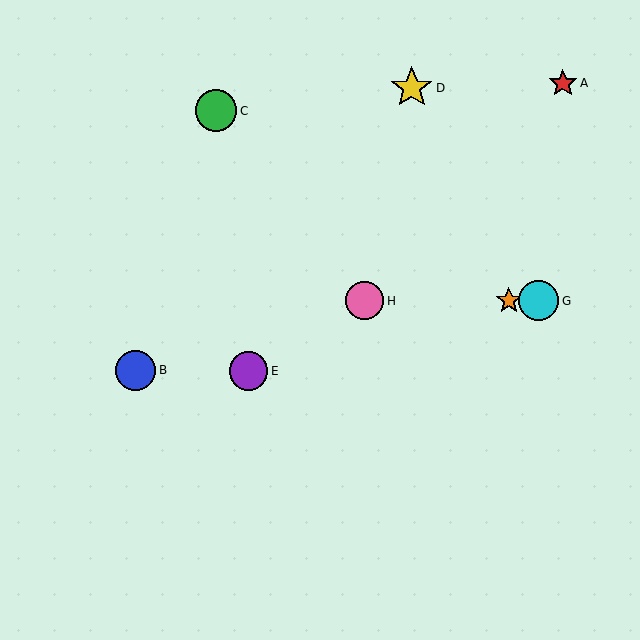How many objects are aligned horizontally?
3 objects (F, G, H) are aligned horizontally.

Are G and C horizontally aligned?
No, G is at y≈301 and C is at y≈111.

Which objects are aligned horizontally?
Objects F, G, H are aligned horizontally.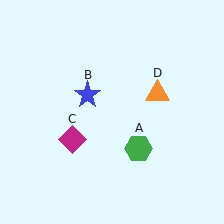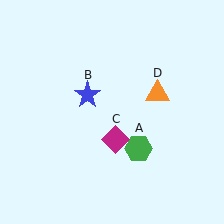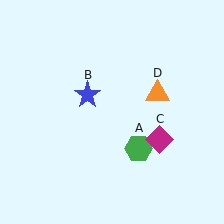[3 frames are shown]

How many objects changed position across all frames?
1 object changed position: magenta diamond (object C).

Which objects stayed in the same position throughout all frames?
Green hexagon (object A) and blue star (object B) and orange triangle (object D) remained stationary.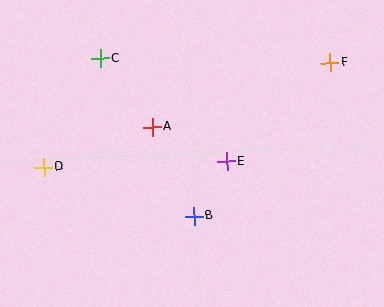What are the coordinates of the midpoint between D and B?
The midpoint between D and B is at (119, 192).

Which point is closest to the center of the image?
Point E at (227, 162) is closest to the center.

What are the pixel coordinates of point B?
Point B is at (194, 216).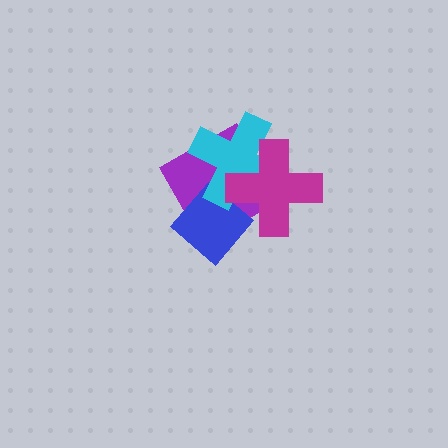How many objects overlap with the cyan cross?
3 objects overlap with the cyan cross.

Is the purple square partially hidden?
Yes, it is partially covered by another shape.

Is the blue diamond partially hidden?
Yes, it is partially covered by another shape.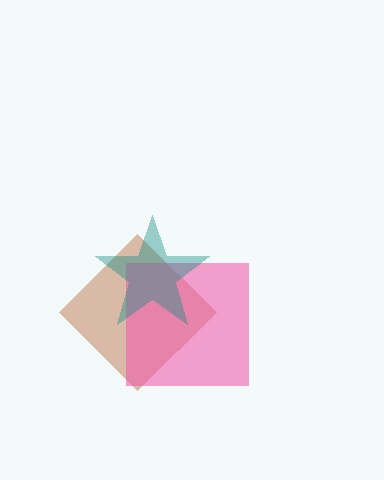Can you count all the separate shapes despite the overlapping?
Yes, there are 3 separate shapes.